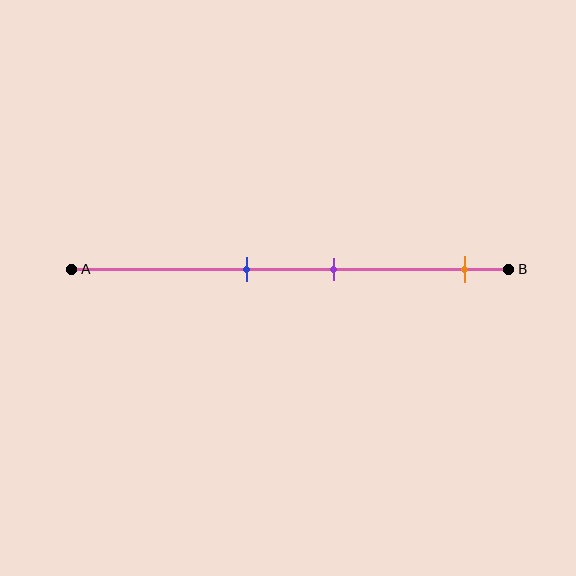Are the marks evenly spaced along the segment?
No, the marks are not evenly spaced.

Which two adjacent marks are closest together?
The blue and purple marks are the closest adjacent pair.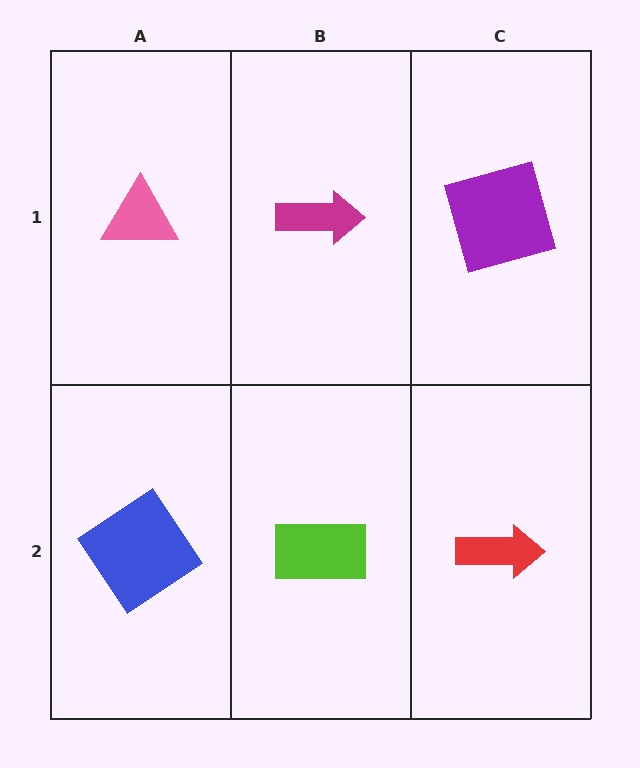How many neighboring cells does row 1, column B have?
3.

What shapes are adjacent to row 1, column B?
A lime rectangle (row 2, column B), a pink triangle (row 1, column A), a purple square (row 1, column C).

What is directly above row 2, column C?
A purple square.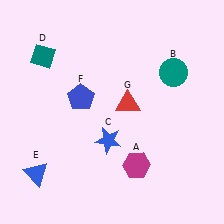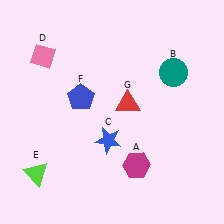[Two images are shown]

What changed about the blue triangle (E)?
In Image 1, E is blue. In Image 2, it changed to lime.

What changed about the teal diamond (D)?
In Image 1, D is teal. In Image 2, it changed to pink.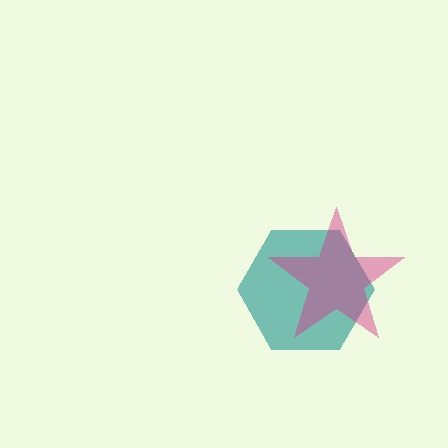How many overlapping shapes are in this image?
There are 2 overlapping shapes in the image.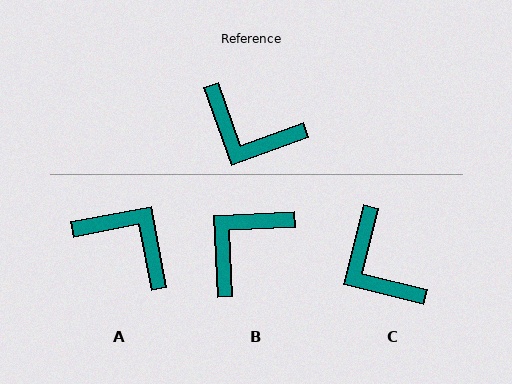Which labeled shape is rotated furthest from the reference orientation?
A, about 171 degrees away.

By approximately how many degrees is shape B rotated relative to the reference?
Approximately 107 degrees clockwise.